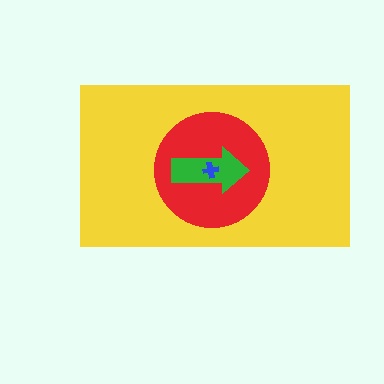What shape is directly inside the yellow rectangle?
The red circle.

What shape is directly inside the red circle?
The green arrow.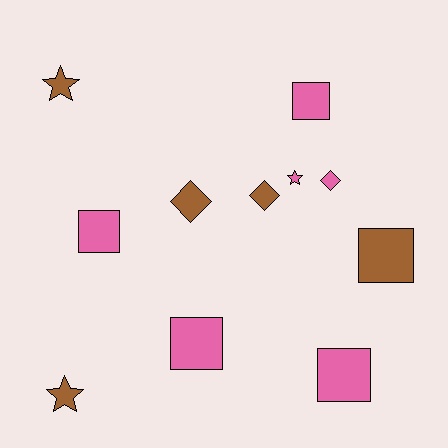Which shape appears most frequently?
Square, with 5 objects.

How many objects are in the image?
There are 11 objects.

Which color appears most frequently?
Pink, with 6 objects.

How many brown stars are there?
There are 2 brown stars.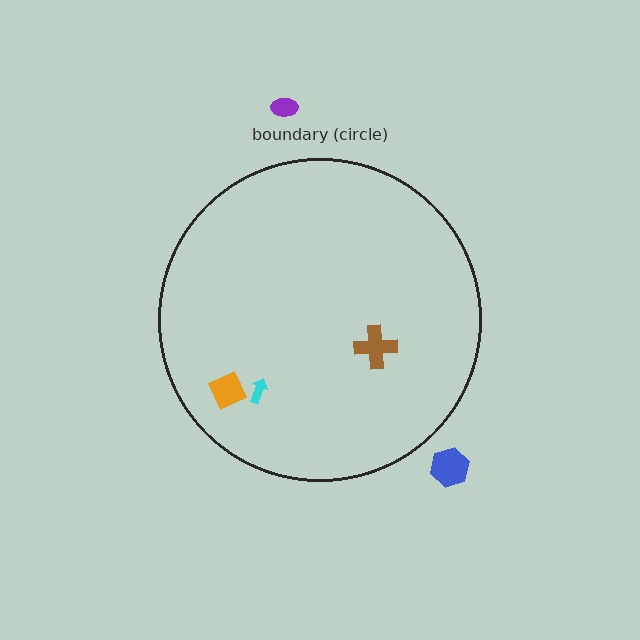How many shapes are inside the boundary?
3 inside, 2 outside.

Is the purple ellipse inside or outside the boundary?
Outside.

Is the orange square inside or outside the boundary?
Inside.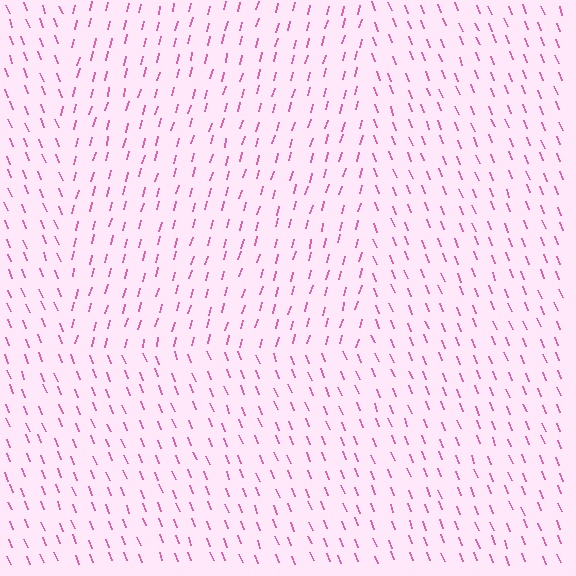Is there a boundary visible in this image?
Yes, there is a texture boundary formed by a change in line orientation.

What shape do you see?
I see a rectangle.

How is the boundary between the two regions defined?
The boundary is defined purely by a change in line orientation (approximately 36 degrees difference). All lines are the same color and thickness.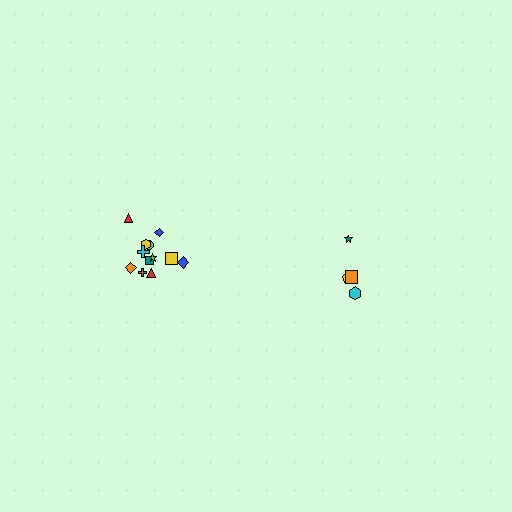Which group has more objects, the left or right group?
The left group.